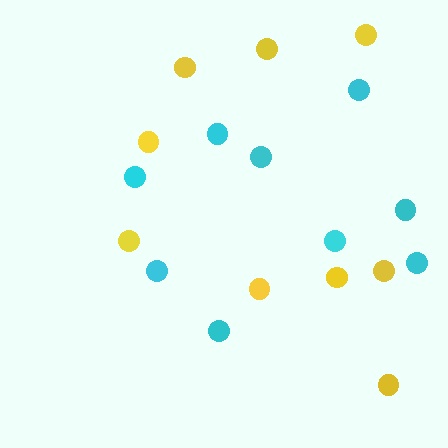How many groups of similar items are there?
There are 2 groups: one group of cyan circles (9) and one group of yellow circles (9).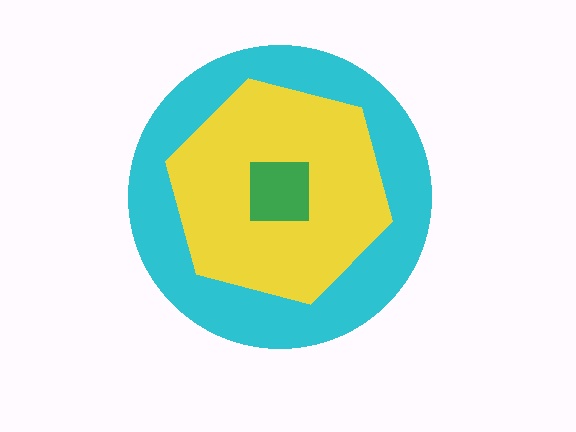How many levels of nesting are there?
3.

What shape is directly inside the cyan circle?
The yellow hexagon.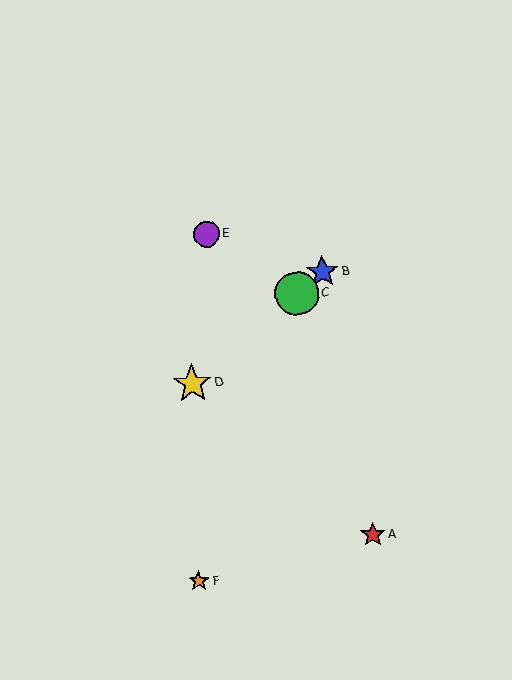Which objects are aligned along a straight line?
Objects B, C, D are aligned along a straight line.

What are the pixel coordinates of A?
Object A is at (373, 535).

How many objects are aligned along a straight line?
3 objects (B, C, D) are aligned along a straight line.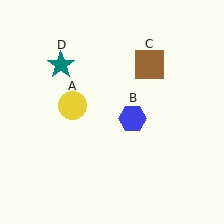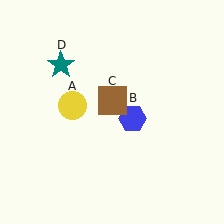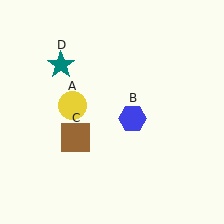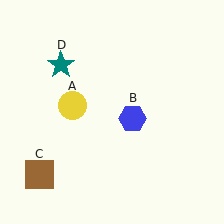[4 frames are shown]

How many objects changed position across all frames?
1 object changed position: brown square (object C).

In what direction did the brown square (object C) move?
The brown square (object C) moved down and to the left.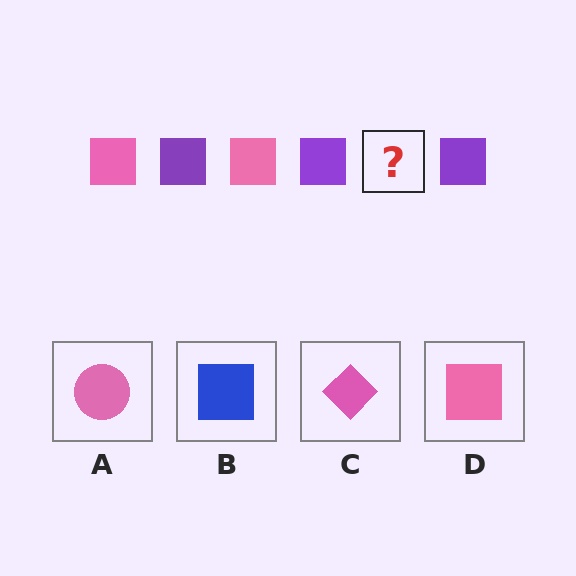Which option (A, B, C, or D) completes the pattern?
D.